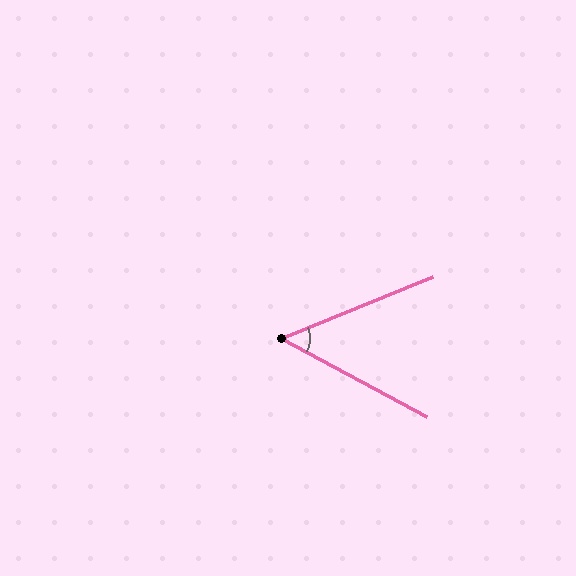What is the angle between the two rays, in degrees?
Approximately 51 degrees.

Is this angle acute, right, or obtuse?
It is acute.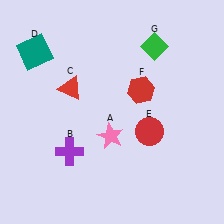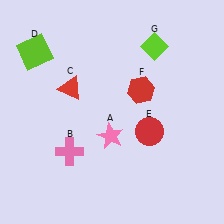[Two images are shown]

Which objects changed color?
B changed from purple to pink. D changed from teal to lime. G changed from green to lime.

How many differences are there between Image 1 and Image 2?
There are 3 differences between the two images.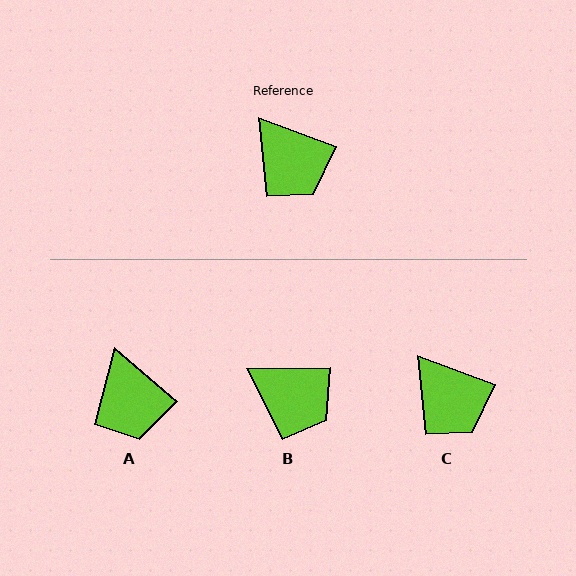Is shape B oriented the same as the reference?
No, it is off by about 21 degrees.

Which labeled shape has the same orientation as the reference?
C.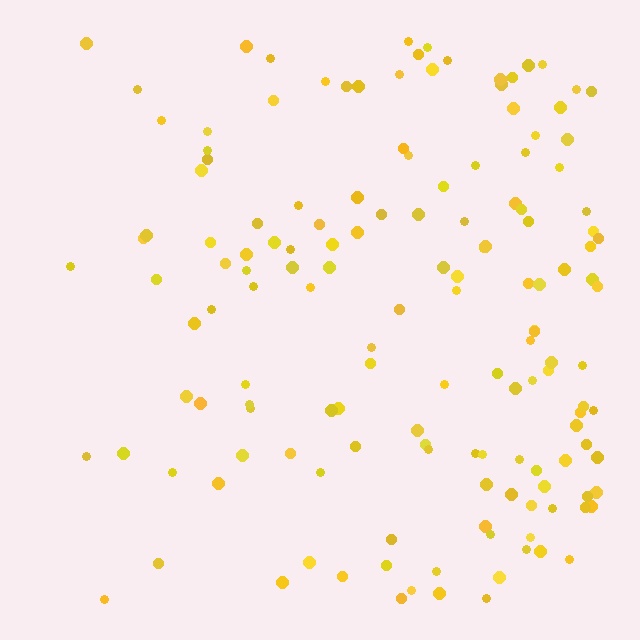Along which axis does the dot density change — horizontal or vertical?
Horizontal.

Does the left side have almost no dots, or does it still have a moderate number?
Still a moderate number, just noticeably fewer than the right.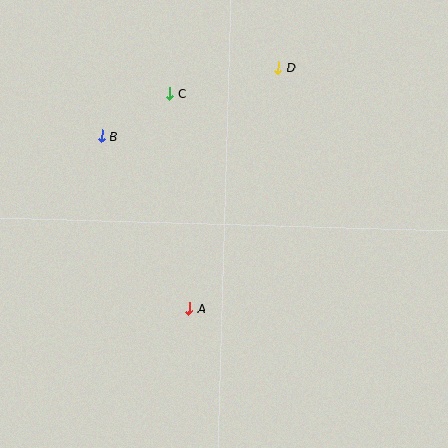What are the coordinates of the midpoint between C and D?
The midpoint between C and D is at (224, 81).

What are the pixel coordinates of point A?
Point A is at (189, 309).